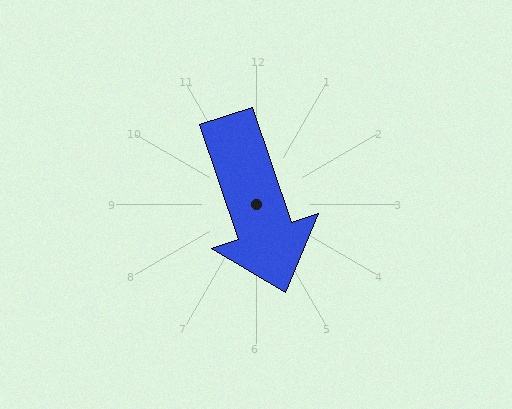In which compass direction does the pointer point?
South.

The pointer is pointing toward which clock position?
Roughly 5 o'clock.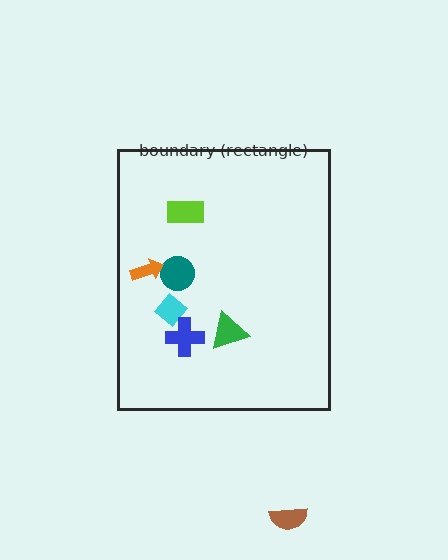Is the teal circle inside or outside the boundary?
Inside.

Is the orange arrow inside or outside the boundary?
Inside.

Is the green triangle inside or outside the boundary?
Inside.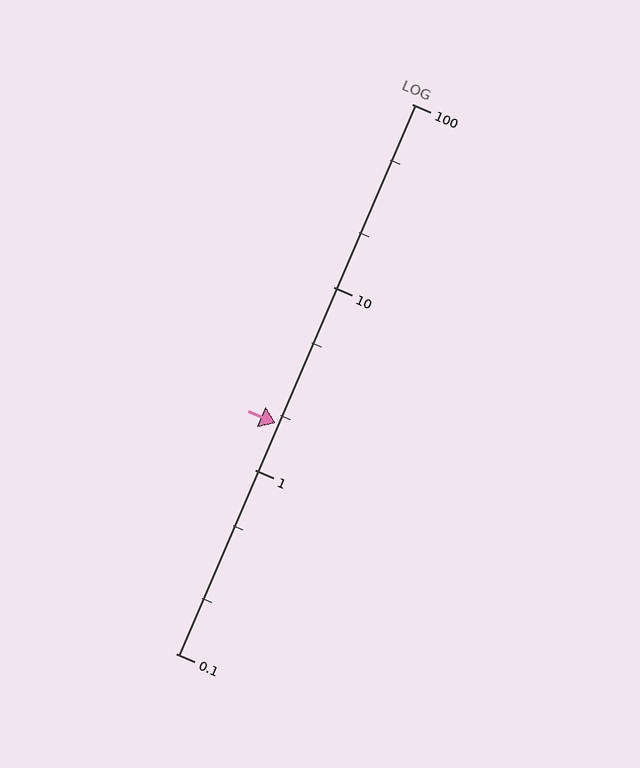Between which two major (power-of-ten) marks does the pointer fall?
The pointer is between 1 and 10.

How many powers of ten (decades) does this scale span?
The scale spans 3 decades, from 0.1 to 100.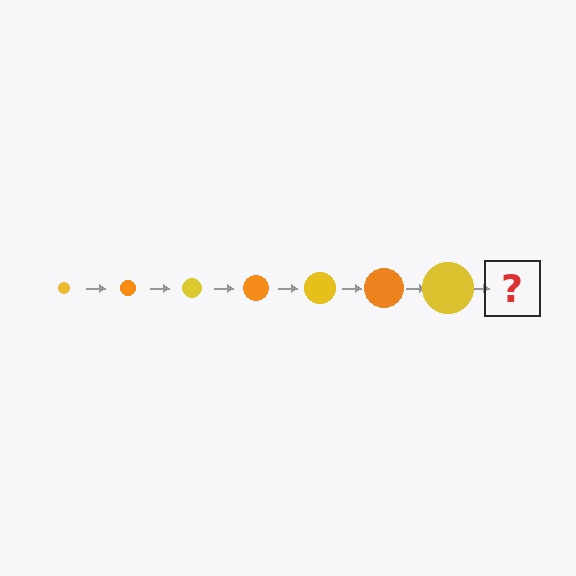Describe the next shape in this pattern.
It should be an orange circle, larger than the previous one.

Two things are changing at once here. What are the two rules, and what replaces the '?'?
The two rules are that the circle grows larger each step and the color cycles through yellow and orange. The '?' should be an orange circle, larger than the previous one.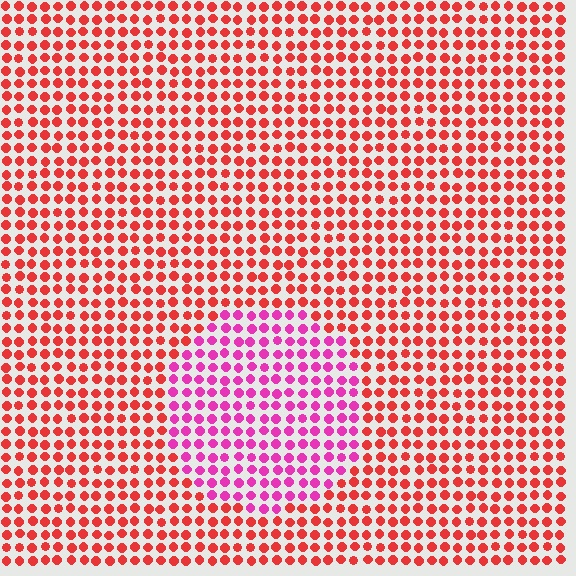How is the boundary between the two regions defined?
The boundary is defined purely by a slight shift in hue (about 43 degrees). Spacing, size, and orientation are identical on both sides.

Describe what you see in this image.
The image is filled with small red elements in a uniform arrangement. A circle-shaped region is visible where the elements are tinted to a slightly different hue, forming a subtle color boundary.